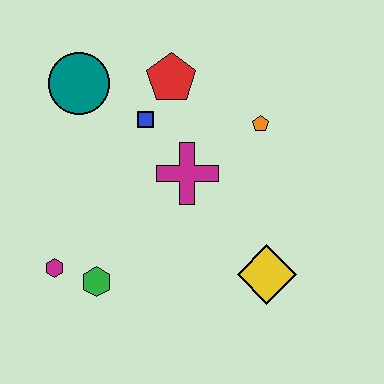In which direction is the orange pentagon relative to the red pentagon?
The orange pentagon is to the right of the red pentagon.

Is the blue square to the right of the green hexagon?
Yes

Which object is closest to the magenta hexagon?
The green hexagon is closest to the magenta hexagon.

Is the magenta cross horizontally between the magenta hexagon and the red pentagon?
No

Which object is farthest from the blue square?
The yellow diamond is farthest from the blue square.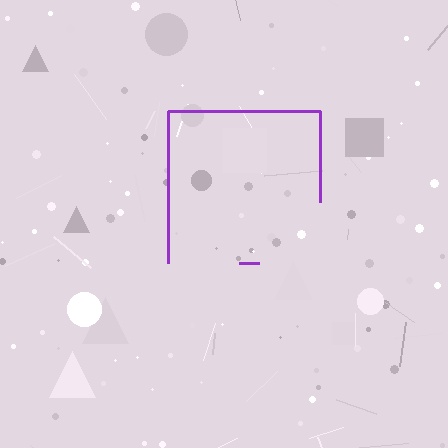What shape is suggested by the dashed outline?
The dashed outline suggests a square.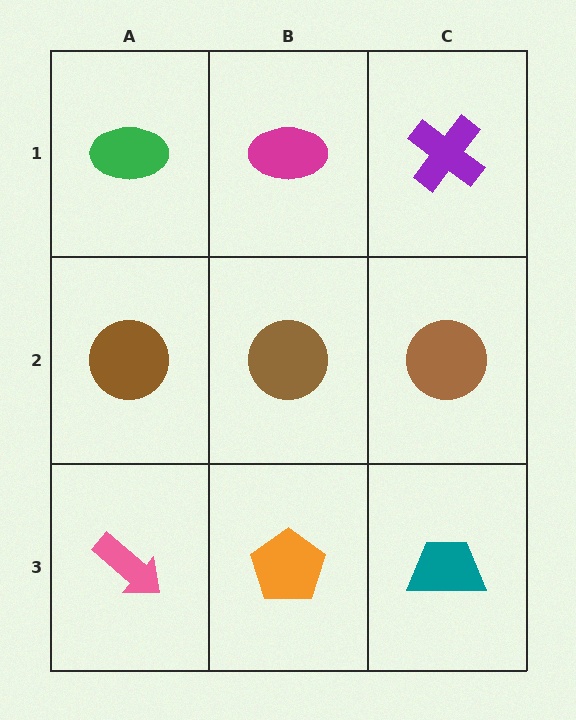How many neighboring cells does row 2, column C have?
3.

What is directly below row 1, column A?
A brown circle.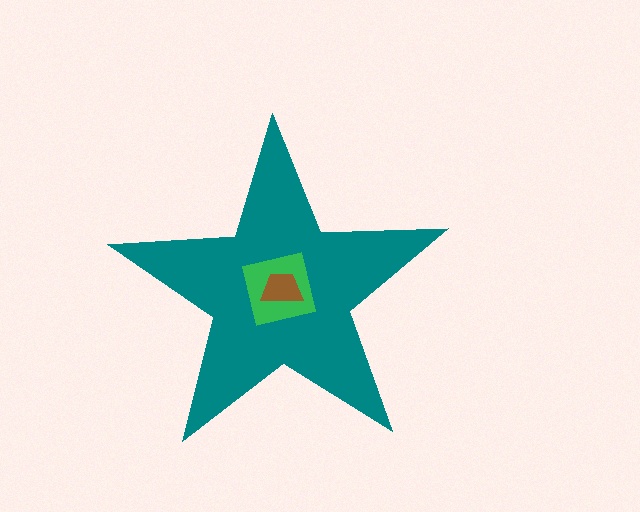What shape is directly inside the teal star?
The green square.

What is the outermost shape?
The teal star.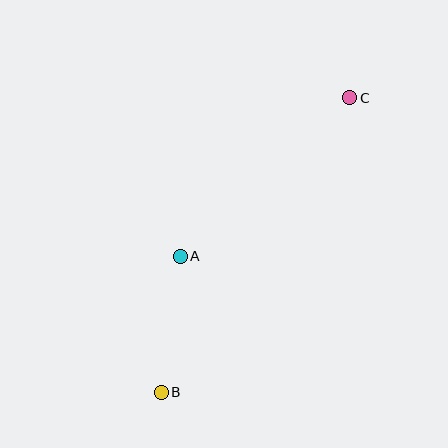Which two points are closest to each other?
Points A and B are closest to each other.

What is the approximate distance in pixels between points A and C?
The distance between A and C is approximately 232 pixels.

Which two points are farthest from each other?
Points B and C are farthest from each other.